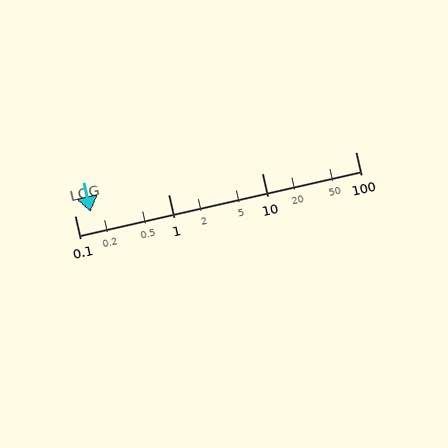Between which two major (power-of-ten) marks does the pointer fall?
The pointer is between 0.1 and 1.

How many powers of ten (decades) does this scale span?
The scale spans 3 decades, from 0.1 to 100.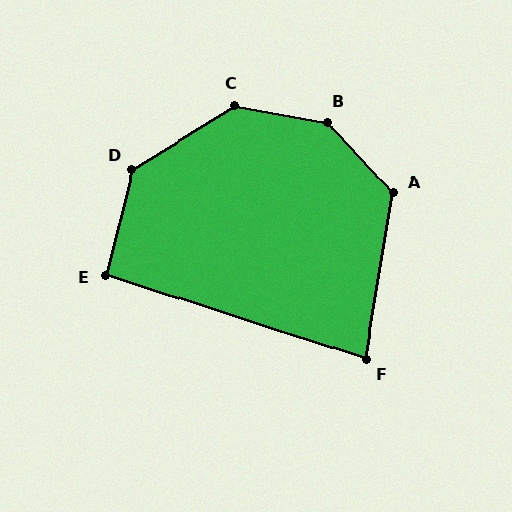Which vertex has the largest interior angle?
B, at approximately 143 degrees.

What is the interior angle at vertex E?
Approximately 94 degrees (approximately right).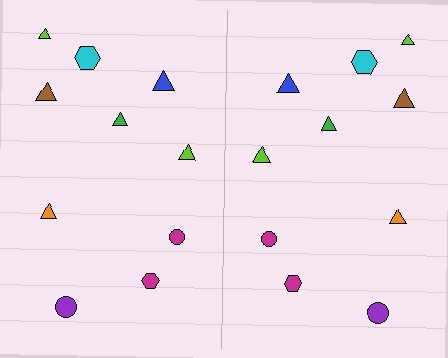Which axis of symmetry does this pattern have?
The pattern has a vertical axis of symmetry running through the center of the image.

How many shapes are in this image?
There are 20 shapes in this image.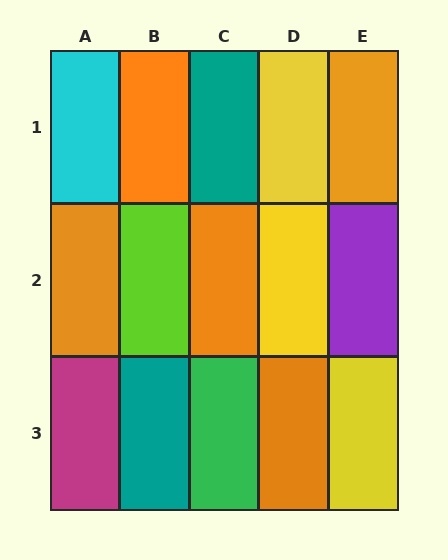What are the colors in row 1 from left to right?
Cyan, orange, teal, yellow, orange.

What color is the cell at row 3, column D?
Orange.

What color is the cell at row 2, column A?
Orange.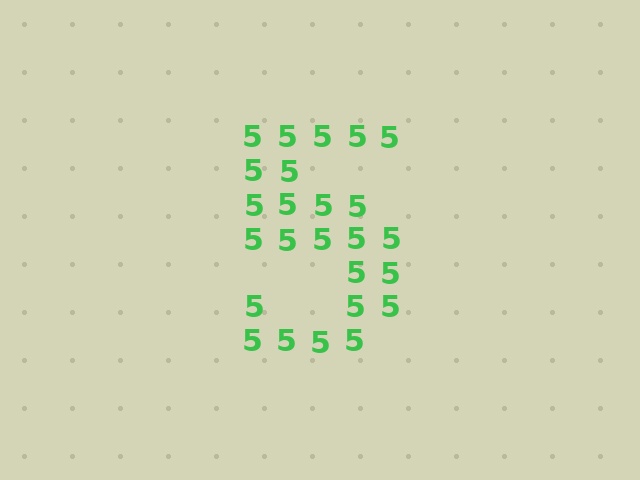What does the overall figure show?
The overall figure shows the digit 5.